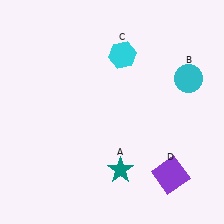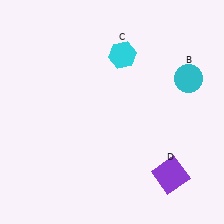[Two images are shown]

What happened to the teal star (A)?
The teal star (A) was removed in Image 2. It was in the bottom-right area of Image 1.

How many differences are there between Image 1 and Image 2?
There is 1 difference between the two images.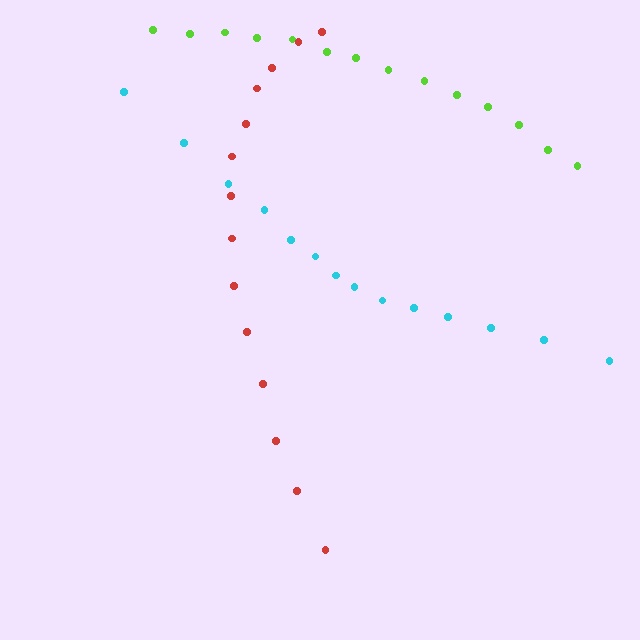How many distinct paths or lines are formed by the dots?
There are 3 distinct paths.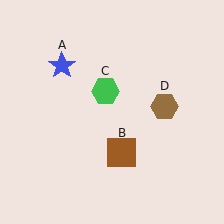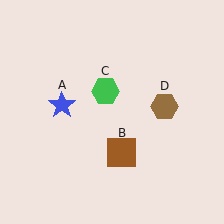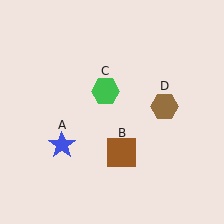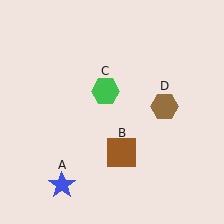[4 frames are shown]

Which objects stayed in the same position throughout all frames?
Brown square (object B) and green hexagon (object C) and brown hexagon (object D) remained stationary.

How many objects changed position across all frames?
1 object changed position: blue star (object A).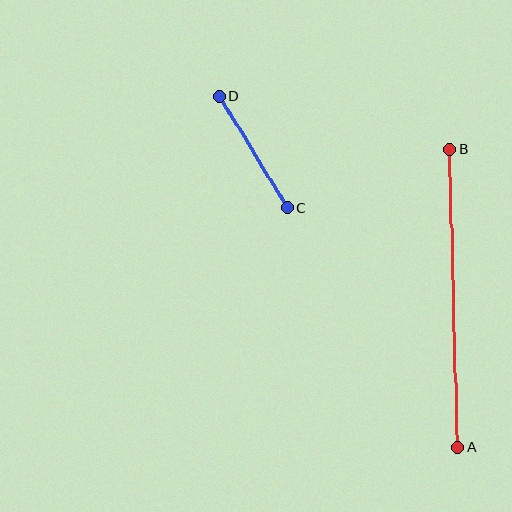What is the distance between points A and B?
The distance is approximately 298 pixels.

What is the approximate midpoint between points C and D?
The midpoint is at approximately (253, 152) pixels.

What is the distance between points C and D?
The distance is approximately 131 pixels.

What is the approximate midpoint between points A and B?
The midpoint is at approximately (453, 298) pixels.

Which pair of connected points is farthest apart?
Points A and B are farthest apart.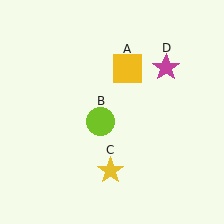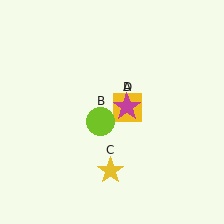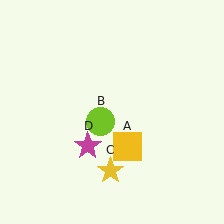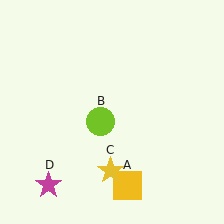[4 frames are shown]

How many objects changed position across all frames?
2 objects changed position: yellow square (object A), magenta star (object D).